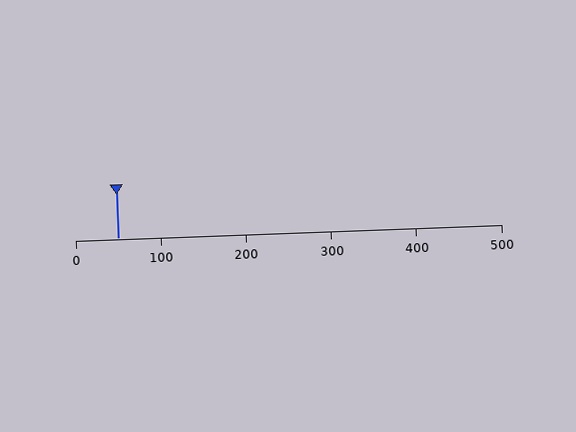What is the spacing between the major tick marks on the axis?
The major ticks are spaced 100 apart.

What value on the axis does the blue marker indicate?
The marker indicates approximately 50.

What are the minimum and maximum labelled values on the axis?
The axis runs from 0 to 500.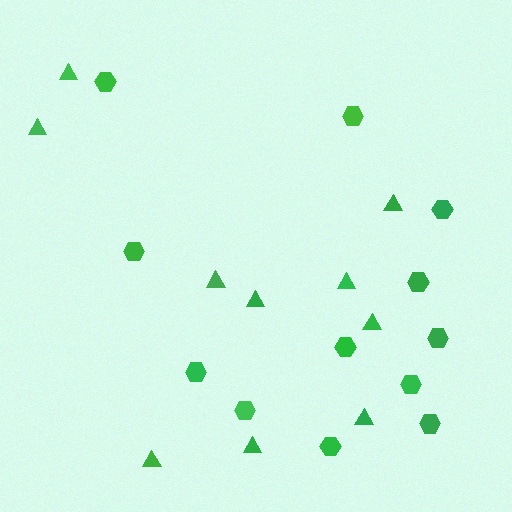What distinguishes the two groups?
There are 2 groups: one group of triangles (10) and one group of hexagons (12).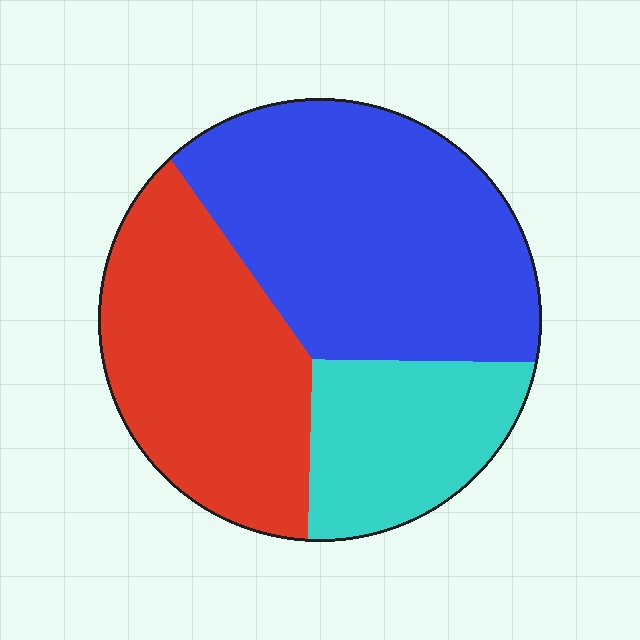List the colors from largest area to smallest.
From largest to smallest: blue, red, cyan.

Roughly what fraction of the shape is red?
Red covers roughly 35% of the shape.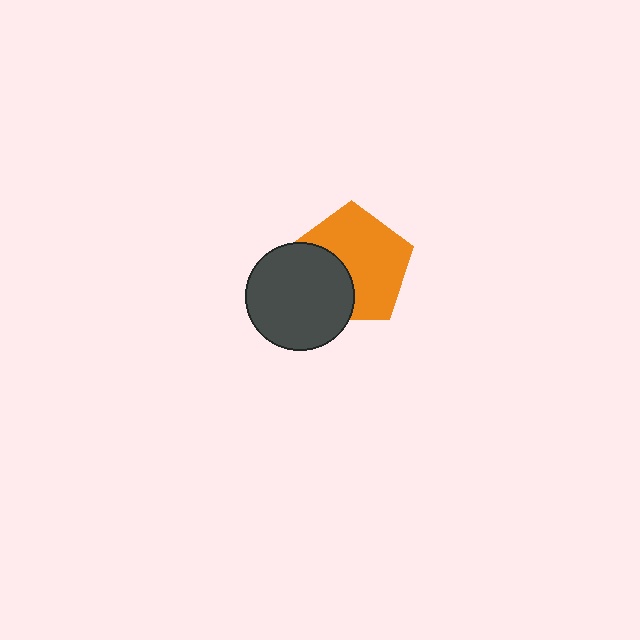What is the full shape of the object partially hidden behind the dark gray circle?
The partially hidden object is an orange pentagon.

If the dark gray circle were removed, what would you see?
You would see the complete orange pentagon.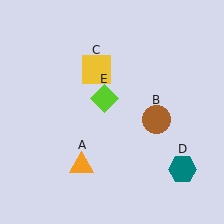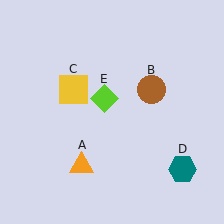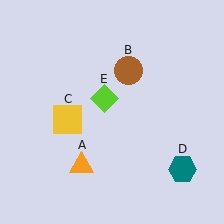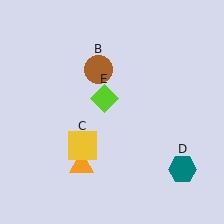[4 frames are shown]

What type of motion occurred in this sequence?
The brown circle (object B), yellow square (object C) rotated counterclockwise around the center of the scene.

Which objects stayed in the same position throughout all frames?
Orange triangle (object A) and teal hexagon (object D) and lime diamond (object E) remained stationary.